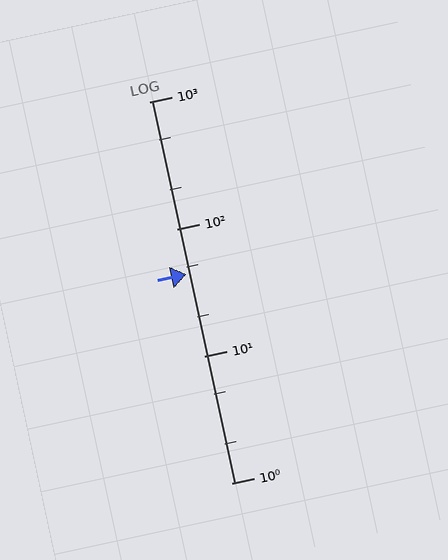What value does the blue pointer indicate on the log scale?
The pointer indicates approximately 44.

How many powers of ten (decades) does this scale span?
The scale spans 3 decades, from 1 to 1000.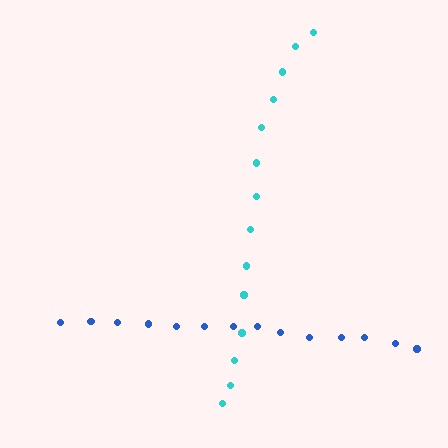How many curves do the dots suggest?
There are 2 distinct paths.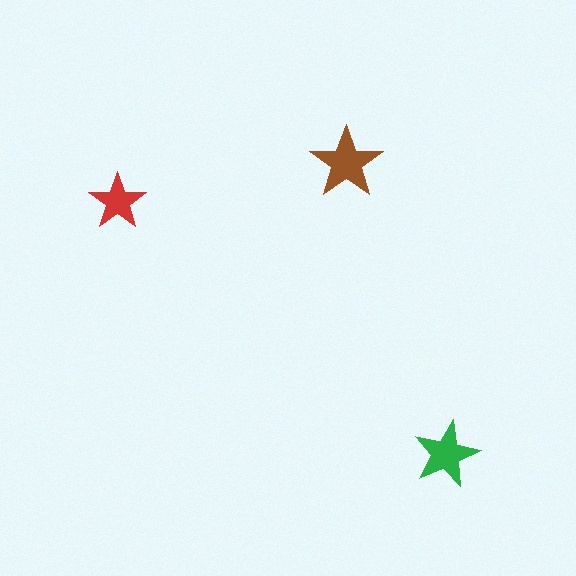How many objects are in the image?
There are 3 objects in the image.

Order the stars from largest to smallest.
the brown one, the green one, the red one.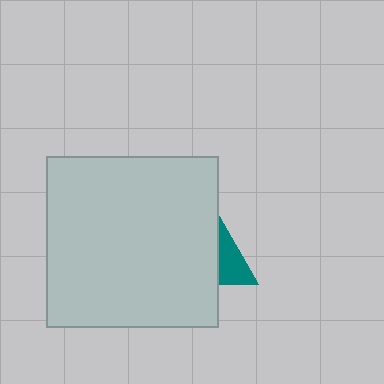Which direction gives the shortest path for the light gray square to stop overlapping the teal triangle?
Moving left gives the shortest separation.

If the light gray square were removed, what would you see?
You would see the complete teal triangle.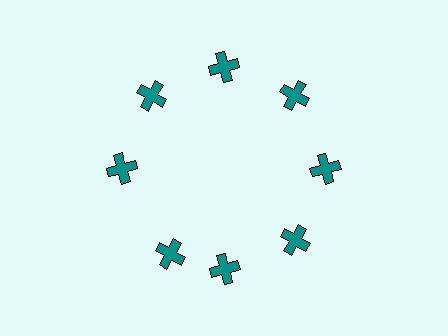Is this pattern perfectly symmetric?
No. The 8 teal crosses are arranged in a ring, but one element near the 8 o'clock position is rotated out of alignment along the ring, breaking the 8-fold rotational symmetry.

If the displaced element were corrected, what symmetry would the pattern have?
It would have 8-fold rotational symmetry — the pattern would map onto itself every 45 degrees.